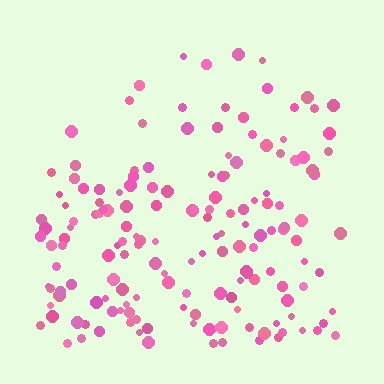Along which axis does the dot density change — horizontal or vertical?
Vertical.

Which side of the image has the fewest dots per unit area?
The top.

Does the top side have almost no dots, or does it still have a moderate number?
Still a moderate number, just noticeably fewer than the bottom.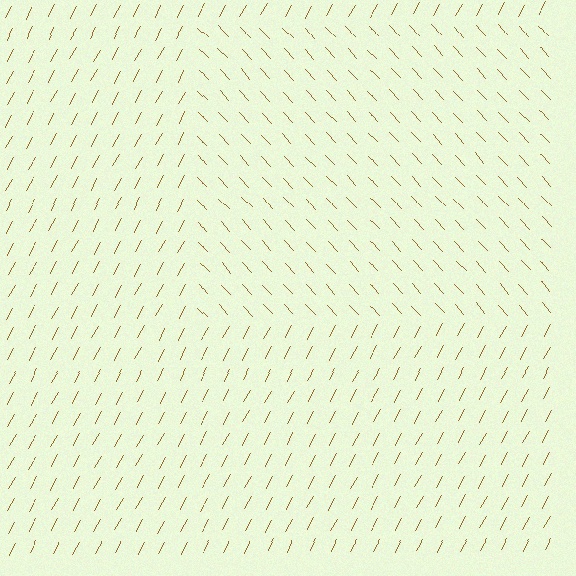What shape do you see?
I see a rectangle.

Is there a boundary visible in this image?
Yes, there is a texture boundary formed by a change in line orientation.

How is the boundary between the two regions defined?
The boundary is defined purely by a change in line orientation (approximately 71 degrees difference). All lines are the same color and thickness.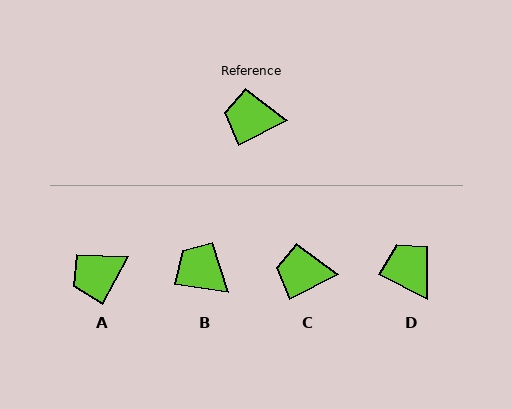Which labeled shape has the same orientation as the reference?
C.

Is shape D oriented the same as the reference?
No, it is off by about 54 degrees.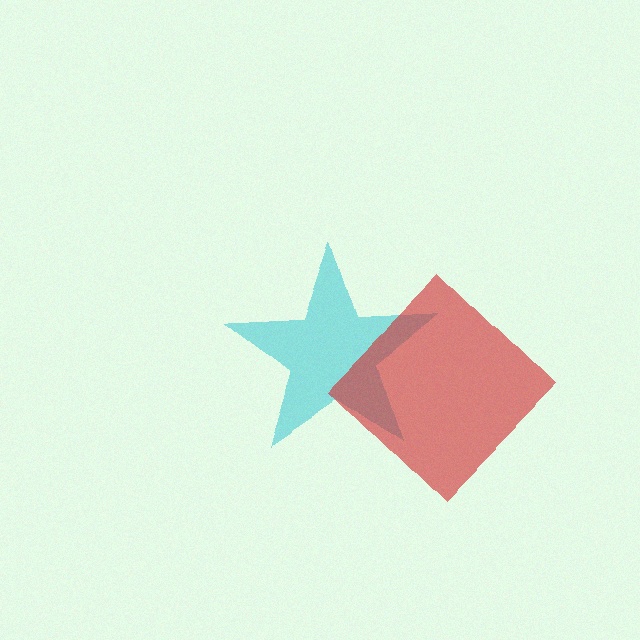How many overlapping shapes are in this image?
There are 2 overlapping shapes in the image.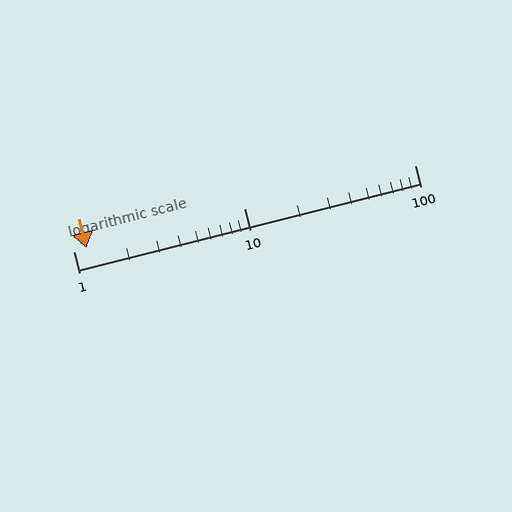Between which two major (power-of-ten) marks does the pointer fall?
The pointer is between 1 and 10.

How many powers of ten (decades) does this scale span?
The scale spans 2 decades, from 1 to 100.